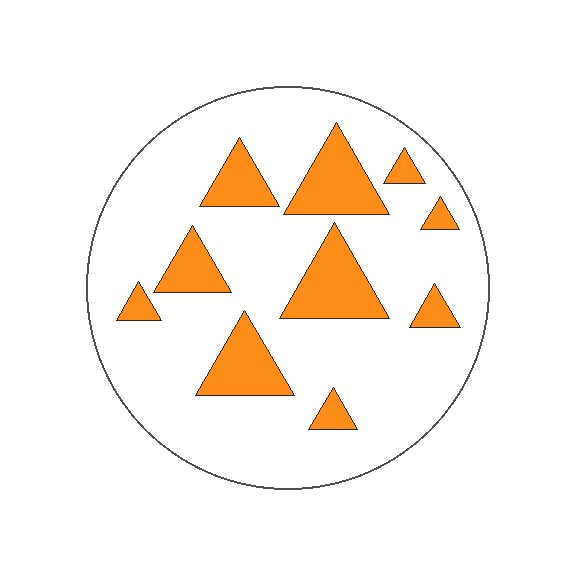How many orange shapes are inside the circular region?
10.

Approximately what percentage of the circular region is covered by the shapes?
Approximately 20%.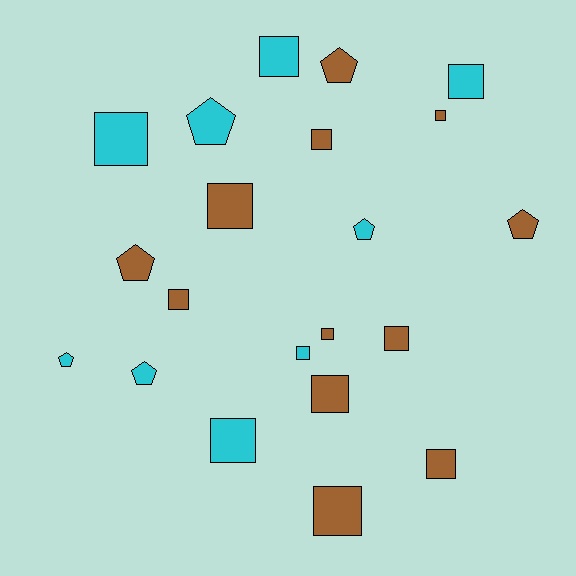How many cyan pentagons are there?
There are 4 cyan pentagons.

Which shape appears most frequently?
Square, with 14 objects.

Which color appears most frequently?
Brown, with 12 objects.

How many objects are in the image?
There are 21 objects.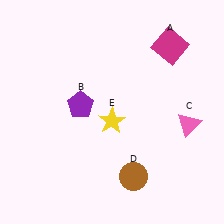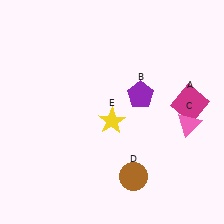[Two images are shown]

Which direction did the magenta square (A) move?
The magenta square (A) moved down.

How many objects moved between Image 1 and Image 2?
2 objects moved between the two images.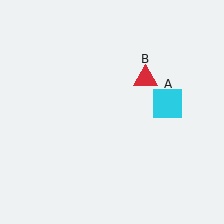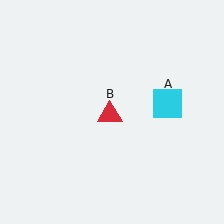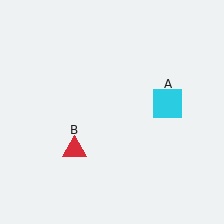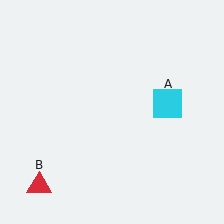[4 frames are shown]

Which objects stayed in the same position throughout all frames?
Cyan square (object A) remained stationary.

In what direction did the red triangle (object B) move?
The red triangle (object B) moved down and to the left.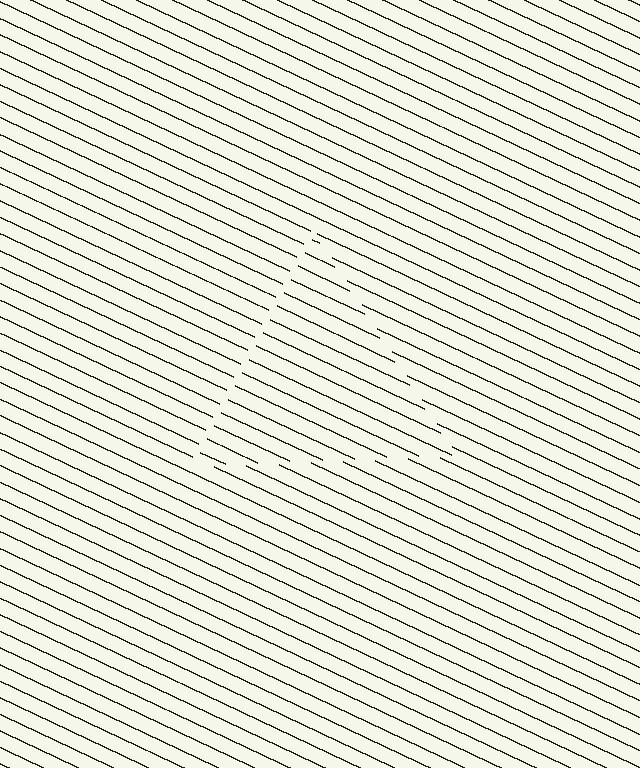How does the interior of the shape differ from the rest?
The interior of the shape contains the same grating, shifted by half a period — the contour is defined by the phase discontinuity where line-ends from the inner and outer gratings abut.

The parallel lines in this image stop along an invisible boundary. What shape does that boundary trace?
An illusory triangle. The interior of the shape contains the same grating, shifted by half a period — the contour is defined by the phase discontinuity where line-ends from the inner and outer gratings abut.